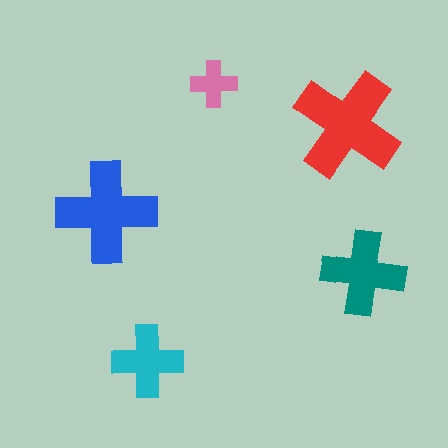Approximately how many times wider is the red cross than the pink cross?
About 2.5 times wider.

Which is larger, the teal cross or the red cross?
The red one.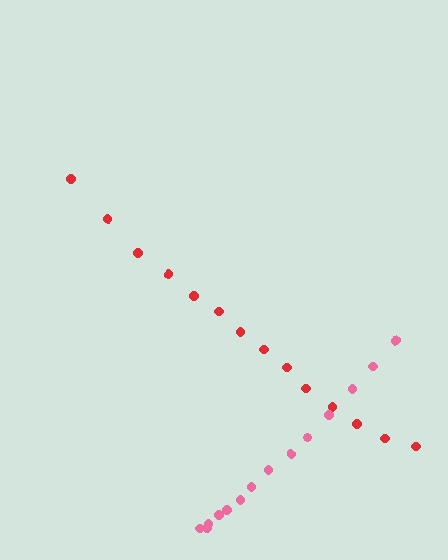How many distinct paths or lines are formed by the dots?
There are 2 distinct paths.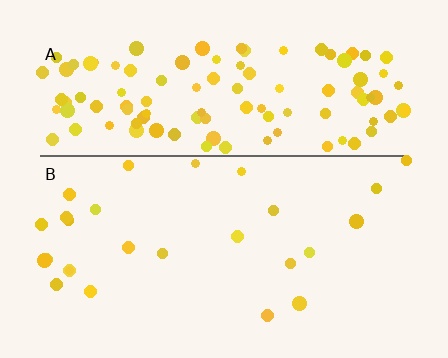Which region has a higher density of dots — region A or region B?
A (the top).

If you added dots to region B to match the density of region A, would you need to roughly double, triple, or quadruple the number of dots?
Approximately quadruple.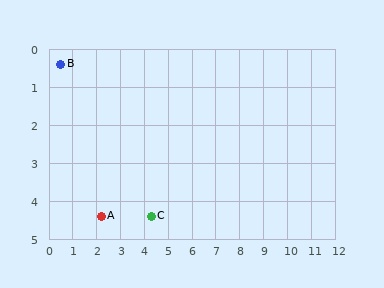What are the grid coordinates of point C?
Point C is at approximately (4.3, 4.4).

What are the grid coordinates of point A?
Point A is at approximately (2.2, 4.4).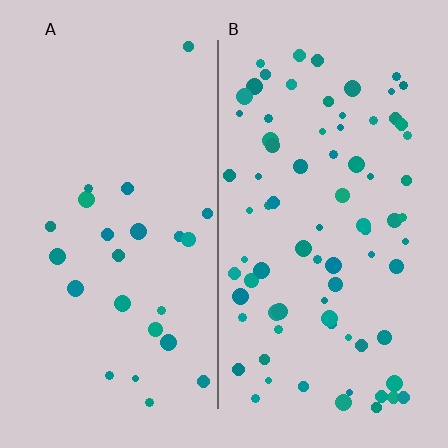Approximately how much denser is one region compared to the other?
Approximately 3.2× — region B over region A.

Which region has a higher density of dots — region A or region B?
B (the right).